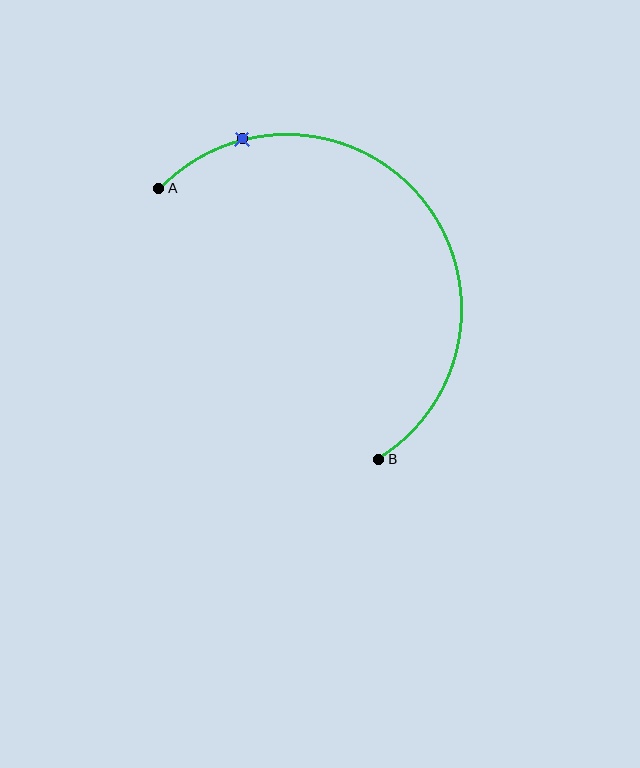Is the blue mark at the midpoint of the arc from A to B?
No. The blue mark lies on the arc but is closer to endpoint A. The arc midpoint would be at the point on the curve equidistant along the arc from both A and B.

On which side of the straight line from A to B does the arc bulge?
The arc bulges above and to the right of the straight line connecting A and B.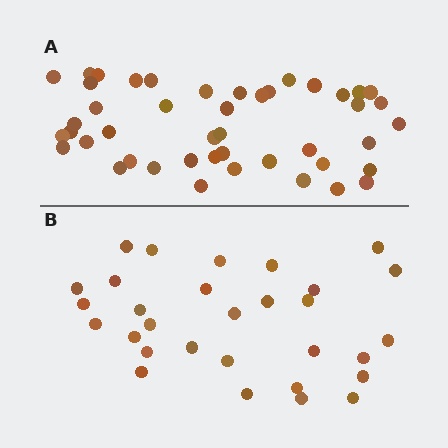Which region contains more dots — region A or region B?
Region A (the top region) has more dots.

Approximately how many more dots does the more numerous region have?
Region A has approximately 15 more dots than region B.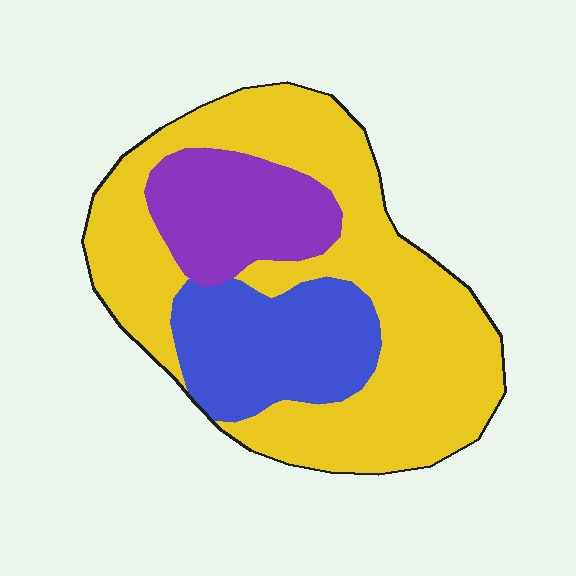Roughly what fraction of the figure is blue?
Blue takes up about one fifth (1/5) of the figure.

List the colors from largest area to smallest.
From largest to smallest: yellow, blue, purple.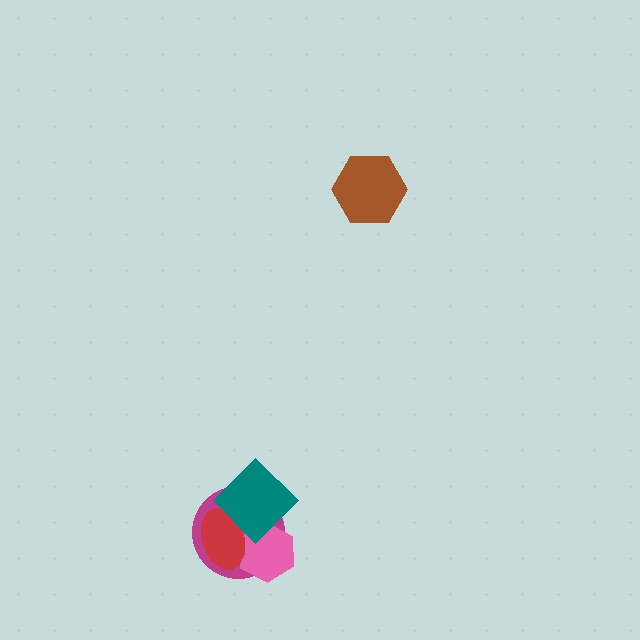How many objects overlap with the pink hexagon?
3 objects overlap with the pink hexagon.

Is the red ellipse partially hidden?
Yes, it is partially covered by another shape.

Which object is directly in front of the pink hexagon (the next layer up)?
The red ellipse is directly in front of the pink hexagon.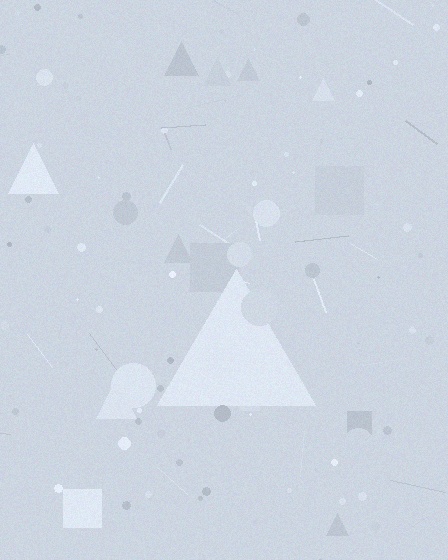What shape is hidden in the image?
A triangle is hidden in the image.